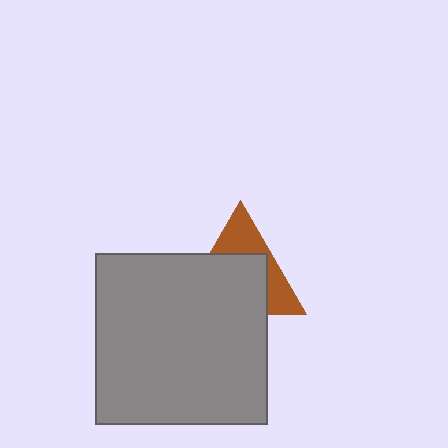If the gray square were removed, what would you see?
You would see the complete brown triangle.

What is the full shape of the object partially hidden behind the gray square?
The partially hidden object is a brown triangle.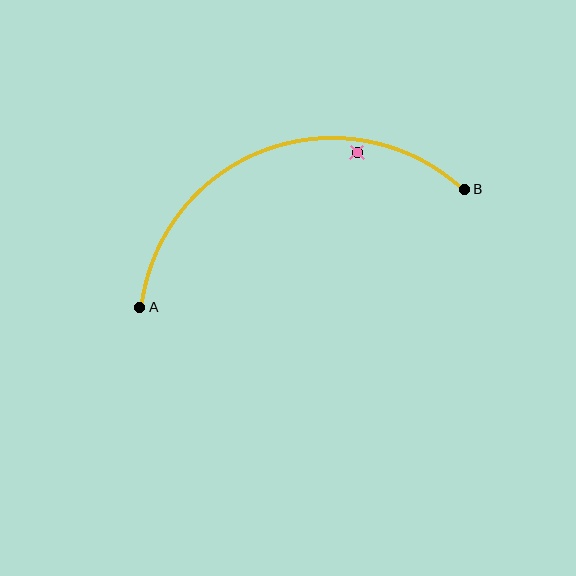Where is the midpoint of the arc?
The arc midpoint is the point on the curve farthest from the straight line joining A and B. It sits above that line.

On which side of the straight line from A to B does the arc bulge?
The arc bulges above the straight line connecting A and B.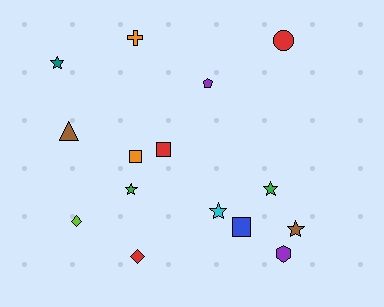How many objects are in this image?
There are 15 objects.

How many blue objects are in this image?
There is 1 blue object.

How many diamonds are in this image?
There are 2 diamonds.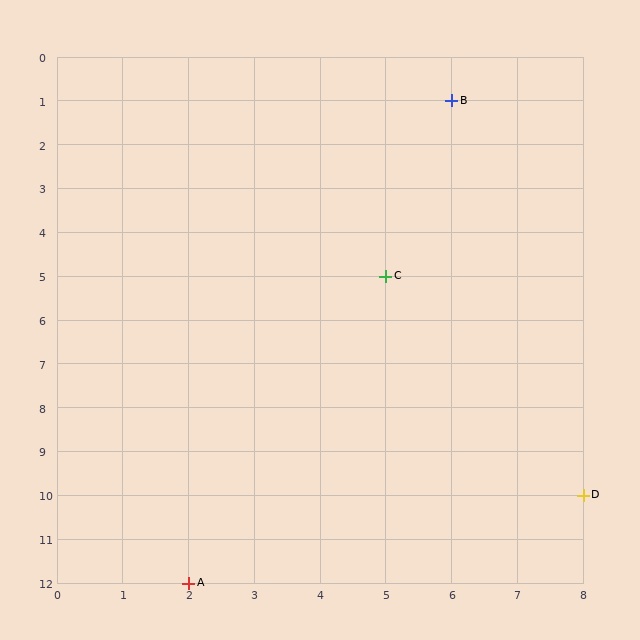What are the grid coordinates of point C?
Point C is at grid coordinates (5, 5).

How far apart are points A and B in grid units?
Points A and B are 4 columns and 11 rows apart (about 11.7 grid units diagonally).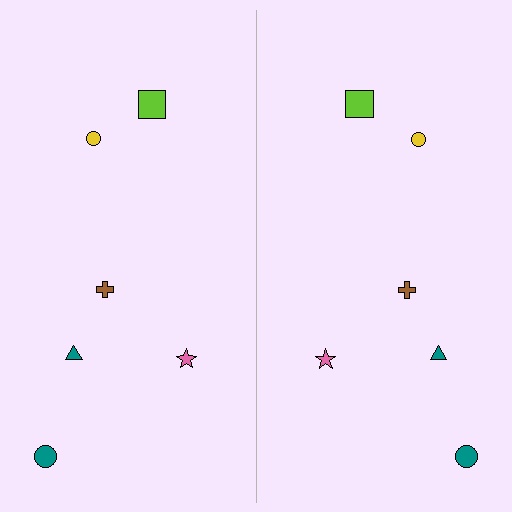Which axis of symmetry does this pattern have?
The pattern has a vertical axis of symmetry running through the center of the image.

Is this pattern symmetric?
Yes, this pattern has bilateral (reflection) symmetry.